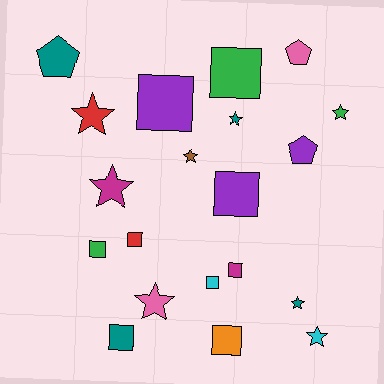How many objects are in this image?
There are 20 objects.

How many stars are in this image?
There are 8 stars.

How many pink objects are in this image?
There are 2 pink objects.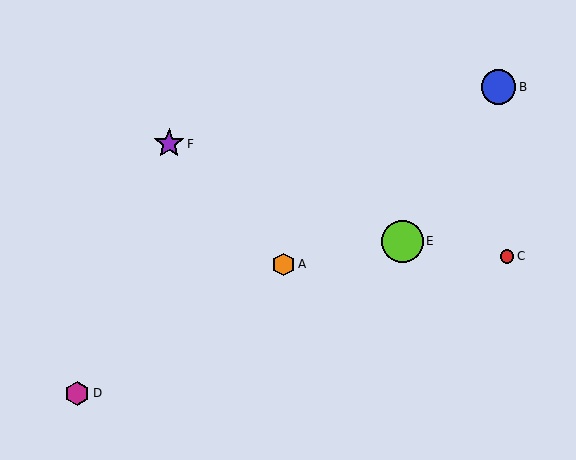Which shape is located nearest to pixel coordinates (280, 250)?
The orange hexagon (labeled A) at (284, 264) is nearest to that location.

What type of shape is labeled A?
Shape A is an orange hexagon.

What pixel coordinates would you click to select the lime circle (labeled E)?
Click at (402, 241) to select the lime circle E.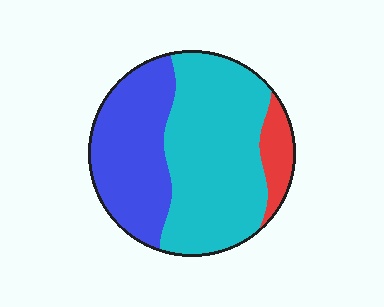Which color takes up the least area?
Red, at roughly 10%.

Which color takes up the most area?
Cyan, at roughly 55%.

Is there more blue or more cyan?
Cyan.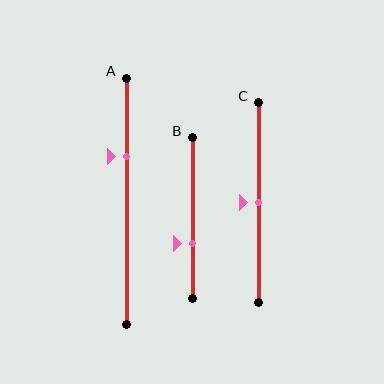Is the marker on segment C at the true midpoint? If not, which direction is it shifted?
Yes, the marker on segment C is at the true midpoint.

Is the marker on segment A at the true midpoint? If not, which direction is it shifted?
No, the marker on segment A is shifted upward by about 18% of the segment length.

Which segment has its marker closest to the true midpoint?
Segment C has its marker closest to the true midpoint.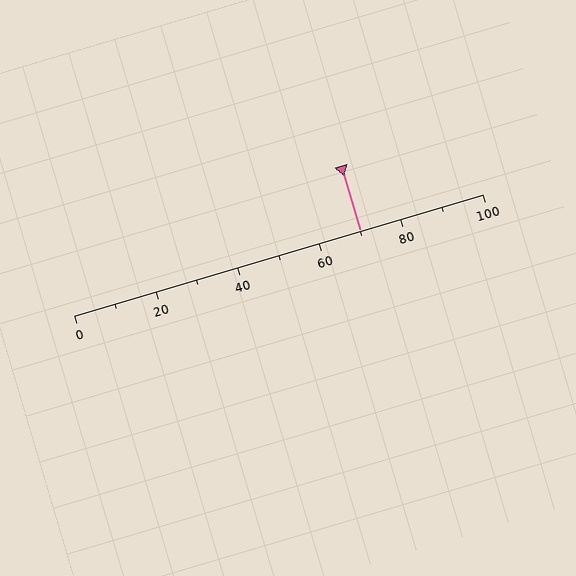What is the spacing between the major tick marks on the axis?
The major ticks are spaced 20 apart.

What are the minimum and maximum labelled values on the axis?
The axis runs from 0 to 100.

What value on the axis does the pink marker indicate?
The marker indicates approximately 70.